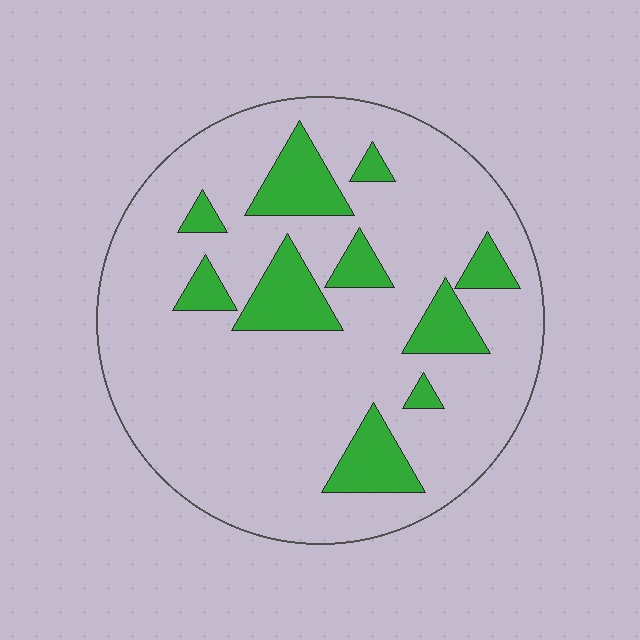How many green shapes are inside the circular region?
10.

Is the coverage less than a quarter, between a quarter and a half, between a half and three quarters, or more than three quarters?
Less than a quarter.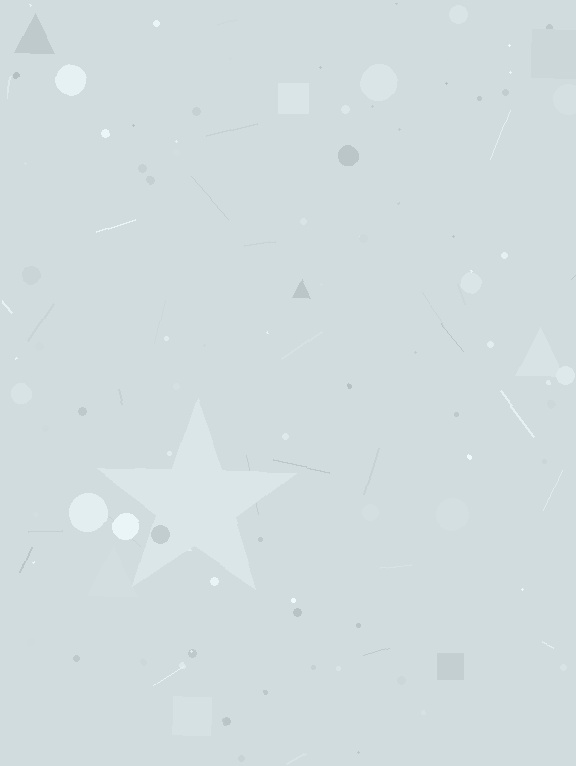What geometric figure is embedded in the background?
A star is embedded in the background.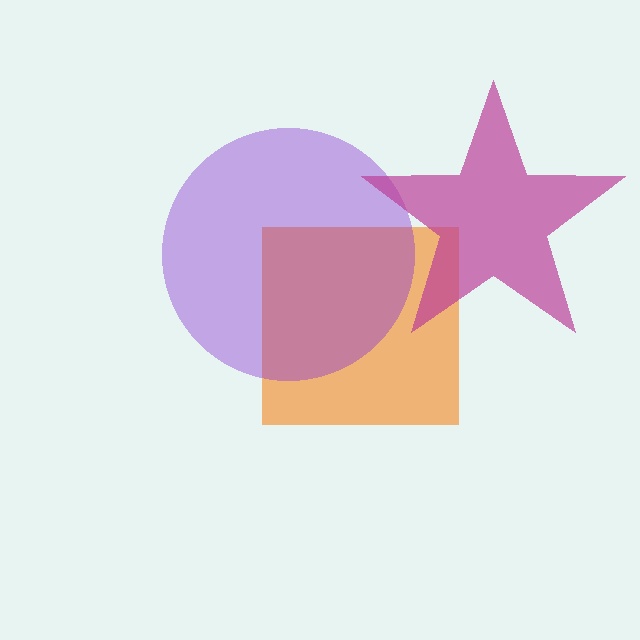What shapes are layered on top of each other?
The layered shapes are: an orange square, a purple circle, a magenta star.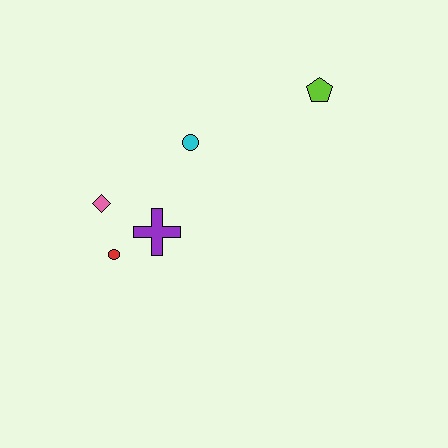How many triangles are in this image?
There are no triangles.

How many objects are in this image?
There are 5 objects.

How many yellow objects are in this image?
There are no yellow objects.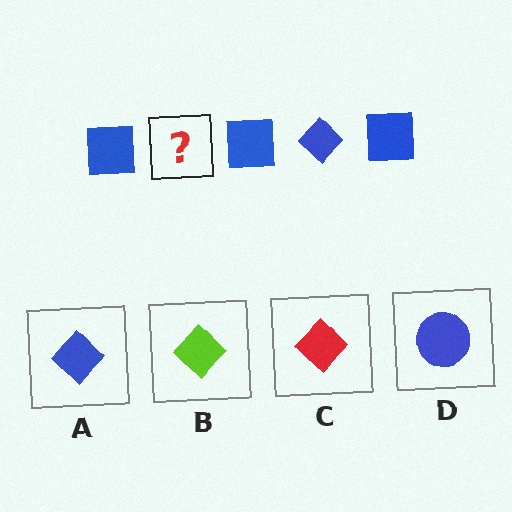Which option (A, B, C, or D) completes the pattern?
A.